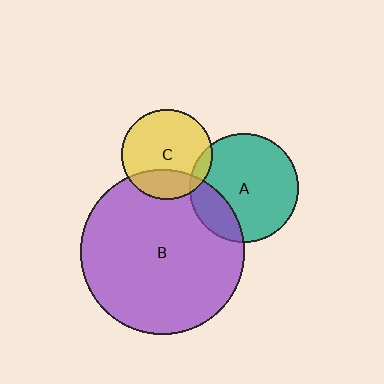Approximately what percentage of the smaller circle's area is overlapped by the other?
Approximately 10%.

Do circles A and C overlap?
Yes.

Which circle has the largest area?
Circle B (purple).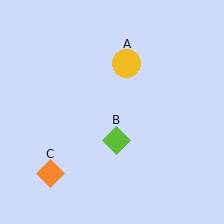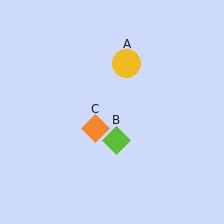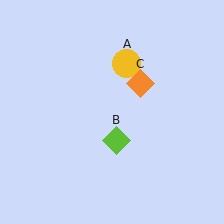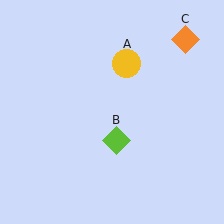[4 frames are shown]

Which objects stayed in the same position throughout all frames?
Yellow circle (object A) and lime diamond (object B) remained stationary.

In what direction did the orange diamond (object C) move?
The orange diamond (object C) moved up and to the right.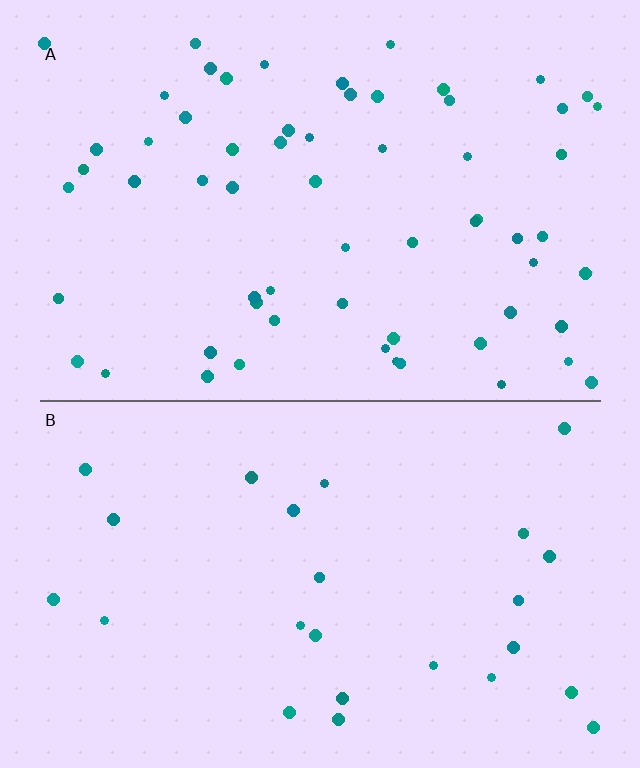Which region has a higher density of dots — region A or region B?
A (the top).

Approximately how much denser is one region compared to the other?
Approximately 2.5× — region A over region B.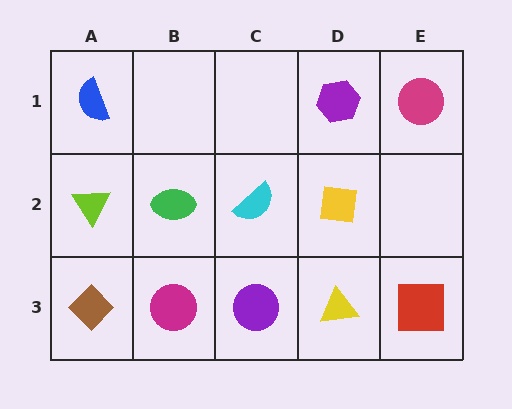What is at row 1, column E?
A magenta circle.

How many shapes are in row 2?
4 shapes.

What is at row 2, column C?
A cyan semicircle.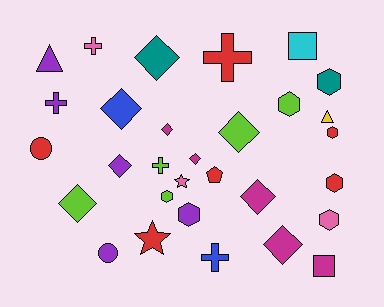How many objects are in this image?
There are 30 objects.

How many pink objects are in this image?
There are 3 pink objects.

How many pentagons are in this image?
There is 1 pentagon.